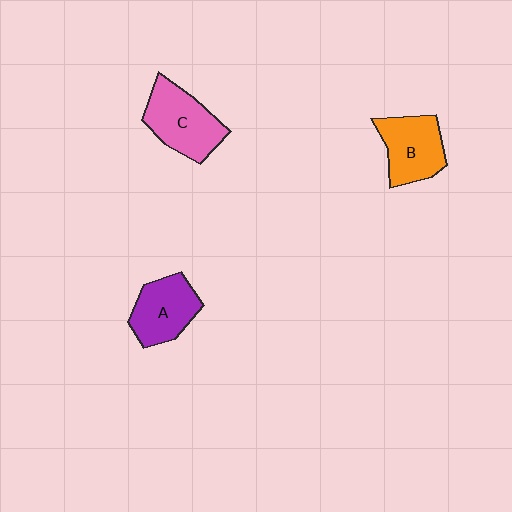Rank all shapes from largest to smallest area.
From largest to smallest: C (pink), B (orange), A (purple).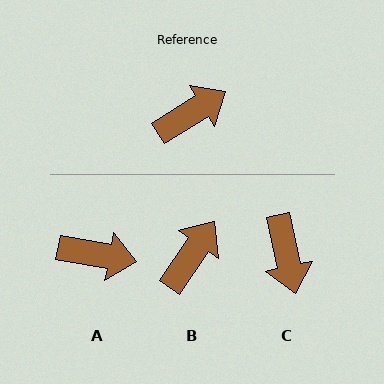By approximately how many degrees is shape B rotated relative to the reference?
Approximately 24 degrees counter-clockwise.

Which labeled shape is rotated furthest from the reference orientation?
C, about 110 degrees away.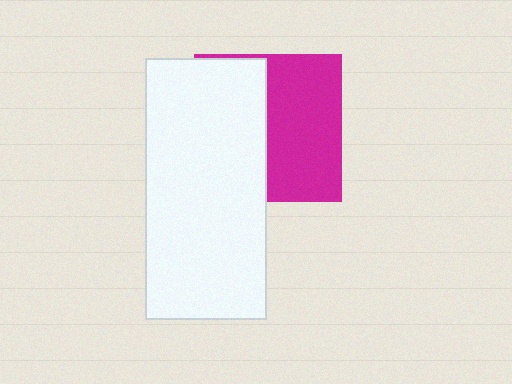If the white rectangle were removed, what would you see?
You would see the complete magenta square.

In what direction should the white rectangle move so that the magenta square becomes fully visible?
The white rectangle should move left. That is the shortest direction to clear the overlap and leave the magenta square fully visible.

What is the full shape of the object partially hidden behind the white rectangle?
The partially hidden object is a magenta square.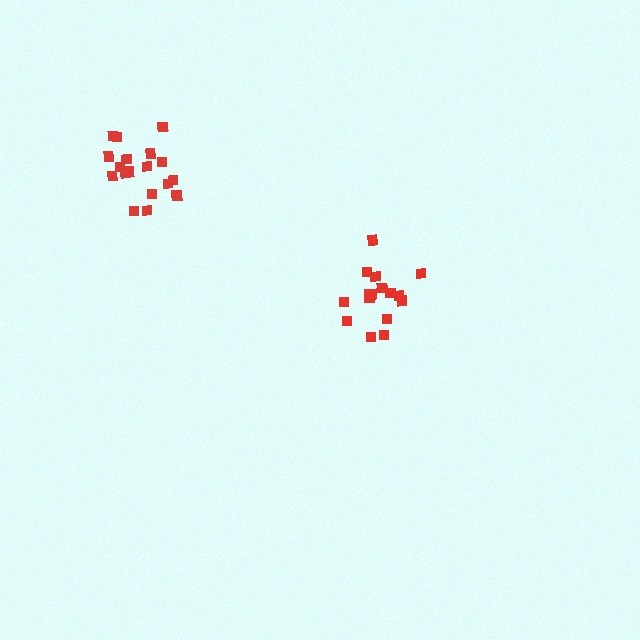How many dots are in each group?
Group 1: 18 dots, Group 2: 16 dots (34 total).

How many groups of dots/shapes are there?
There are 2 groups.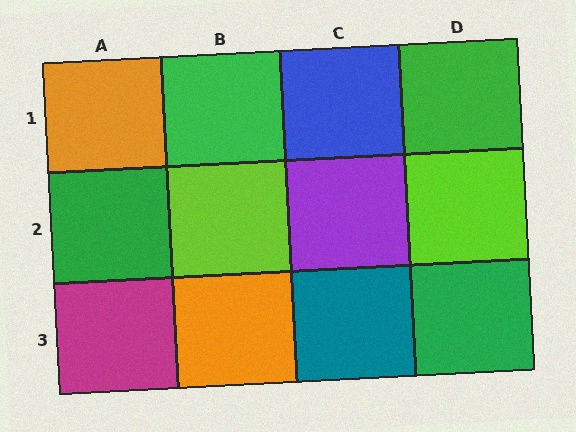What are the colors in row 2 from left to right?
Green, lime, purple, lime.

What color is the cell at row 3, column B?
Orange.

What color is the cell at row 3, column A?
Magenta.